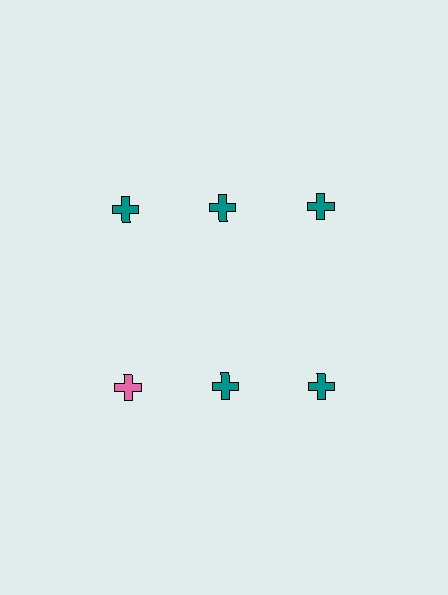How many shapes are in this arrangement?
There are 6 shapes arranged in a grid pattern.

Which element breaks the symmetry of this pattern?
The pink cross in the second row, leftmost column breaks the symmetry. All other shapes are teal crosses.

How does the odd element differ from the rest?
It has a different color: pink instead of teal.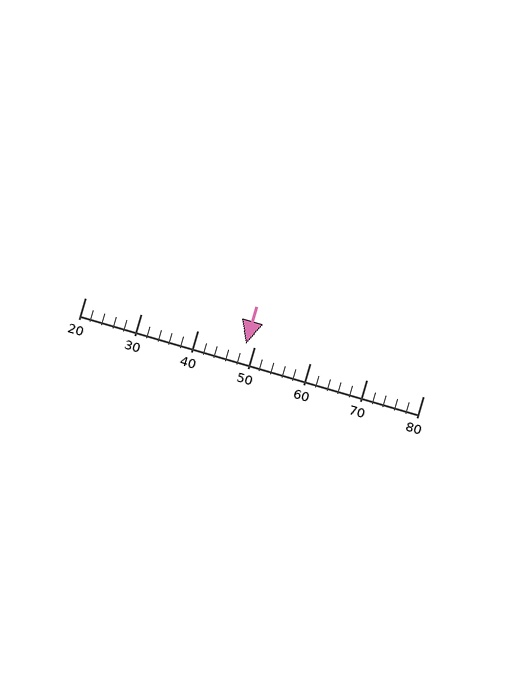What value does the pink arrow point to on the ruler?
The pink arrow points to approximately 49.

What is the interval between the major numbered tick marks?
The major tick marks are spaced 10 units apart.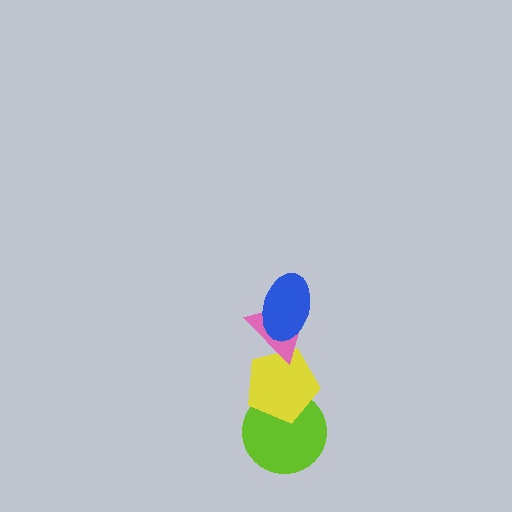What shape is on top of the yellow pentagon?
The pink triangle is on top of the yellow pentagon.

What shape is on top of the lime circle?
The yellow pentagon is on top of the lime circle.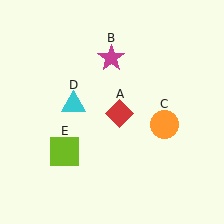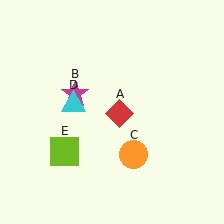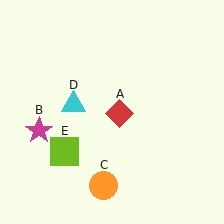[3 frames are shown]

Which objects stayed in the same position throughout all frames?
Red diamond (object A) and cyan triangle (object D) and lime square (object E) remained stationary.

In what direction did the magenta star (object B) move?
The magenta star (object B) moved down and to the left.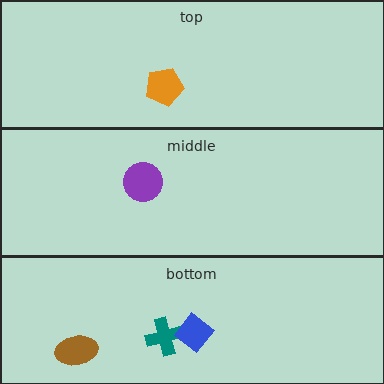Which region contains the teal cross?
The bottom region.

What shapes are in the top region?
The orange pentagon.